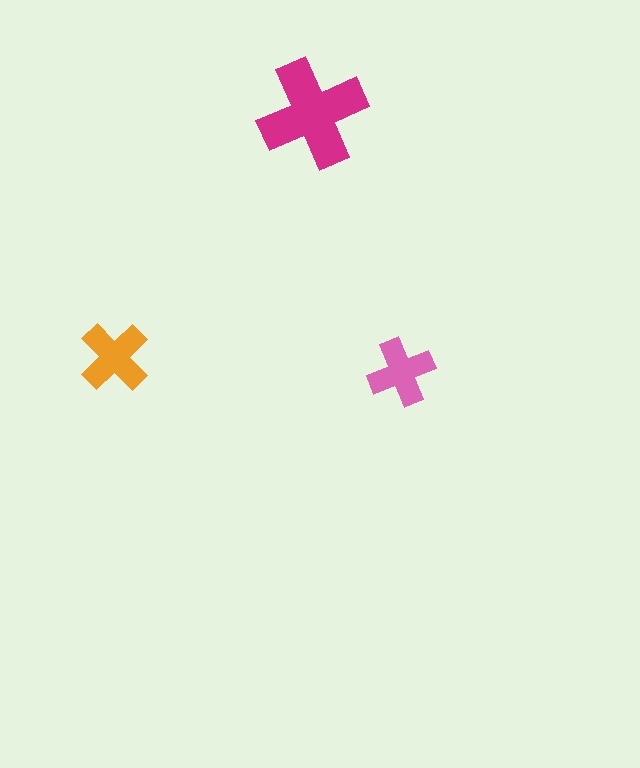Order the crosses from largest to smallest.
the magenta one, the orange one, the pink one.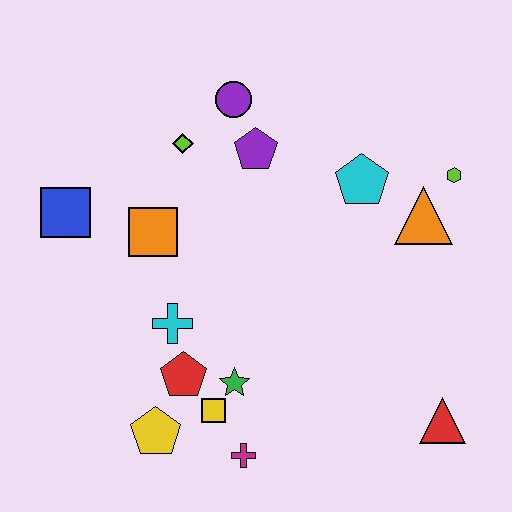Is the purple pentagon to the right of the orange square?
Yes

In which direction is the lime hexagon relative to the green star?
The lime hexagon is to the right of the green star.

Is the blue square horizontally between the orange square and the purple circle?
No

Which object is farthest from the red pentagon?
The lime hexagon is farthest from the red pentagon.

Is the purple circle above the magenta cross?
Yes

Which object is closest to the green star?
The yellow square is closest to the green star.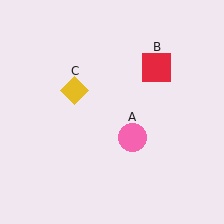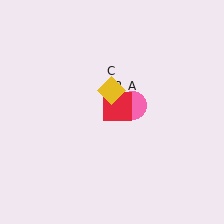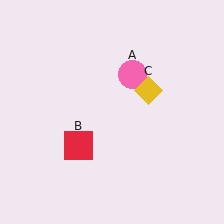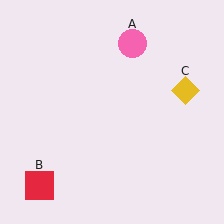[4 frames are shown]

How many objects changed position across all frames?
3 objects changed position: pink circle (object A), red square (object B), yellow diamond (object C).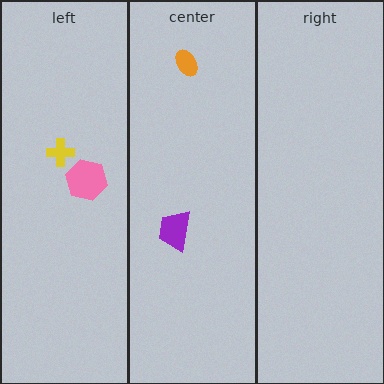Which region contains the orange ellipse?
The center region.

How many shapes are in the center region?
2.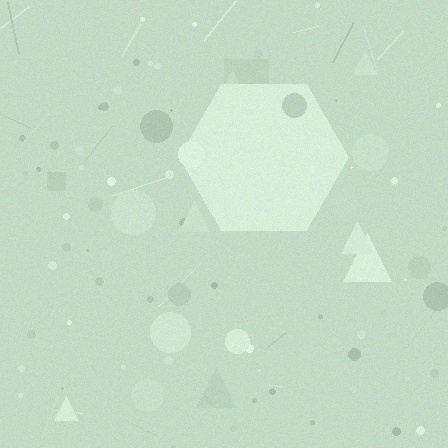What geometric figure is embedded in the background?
A hexagon is embedded in the background.